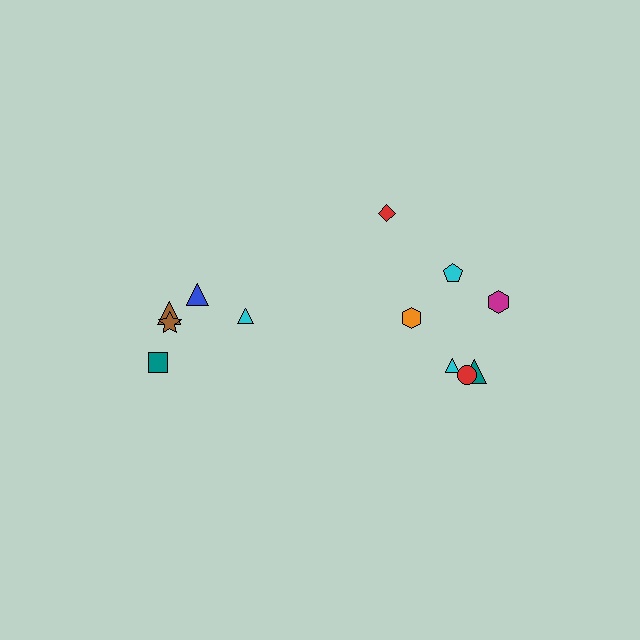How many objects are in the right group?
There are 7 objects.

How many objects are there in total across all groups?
There are 12 objects.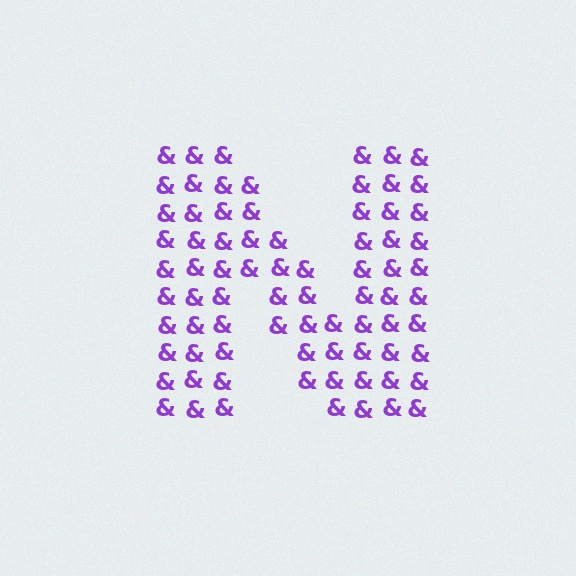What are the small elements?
The small elements are ampersands.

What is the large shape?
The large shape is the letter N.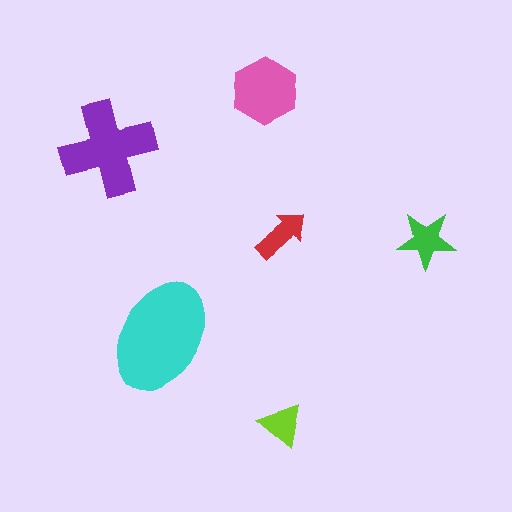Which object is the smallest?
The lime triangle.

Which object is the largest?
The cyan ellipse.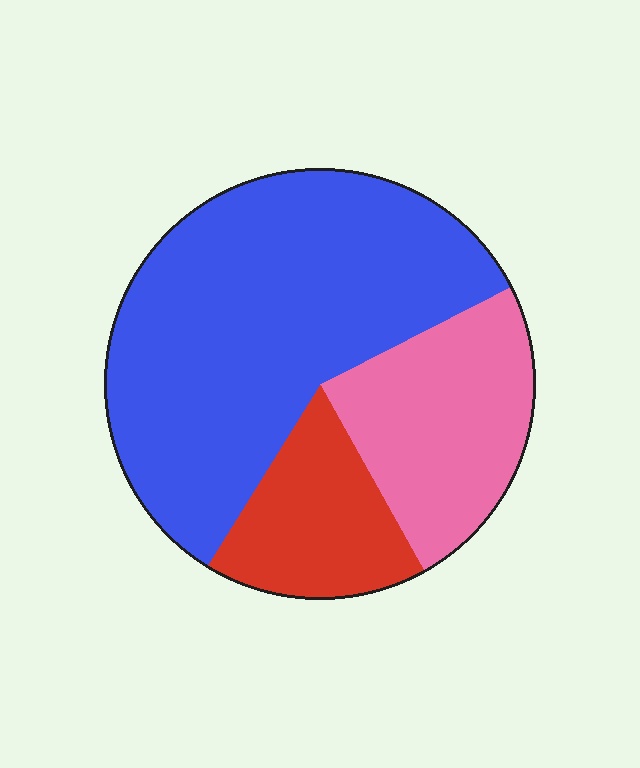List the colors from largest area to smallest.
From largest to smallest: blue, pink, red.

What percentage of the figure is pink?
Pink covers about 25% of the figure.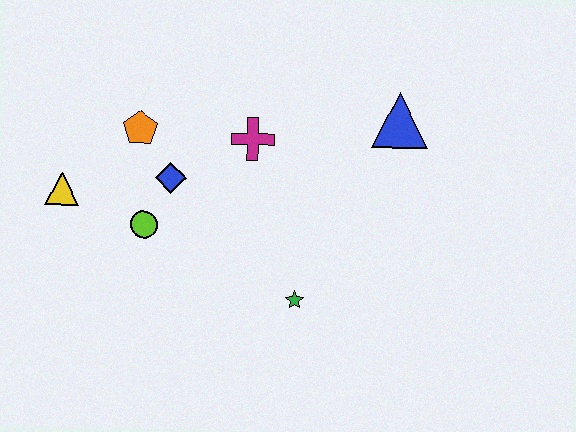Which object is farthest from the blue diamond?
The blue triangle is farthest from the blue diamond.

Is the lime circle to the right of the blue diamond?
No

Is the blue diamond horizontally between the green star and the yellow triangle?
Yes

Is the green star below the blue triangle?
Yes